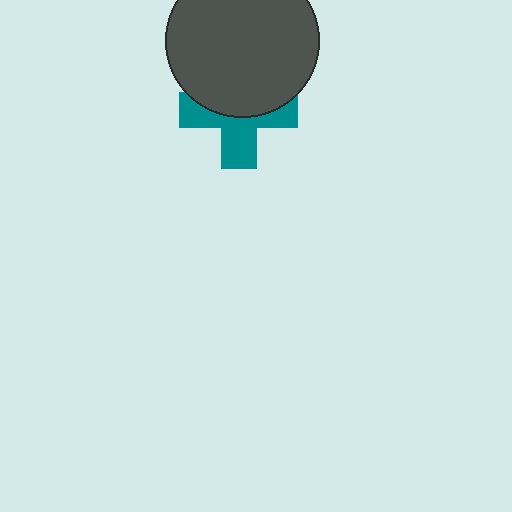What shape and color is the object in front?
The object in front is a dark gray circle.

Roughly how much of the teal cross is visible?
About half of it is visible (roughly 50%).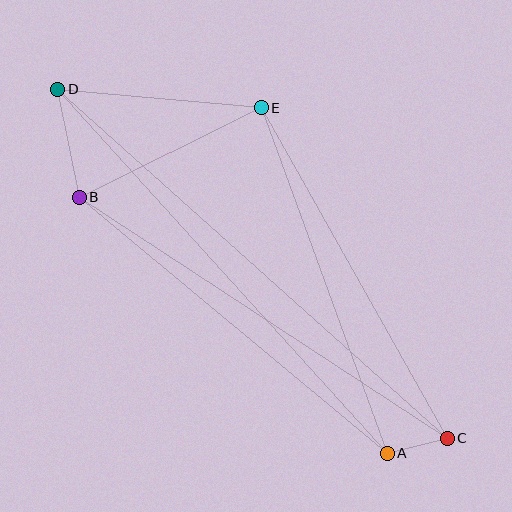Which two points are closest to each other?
Points A and C are closest to each other.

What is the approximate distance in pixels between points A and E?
The distance between A and E is approximately 368 pixels.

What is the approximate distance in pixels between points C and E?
The distance between C and E is approximately 379 pixels.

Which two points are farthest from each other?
Points C and D are farthest from each other.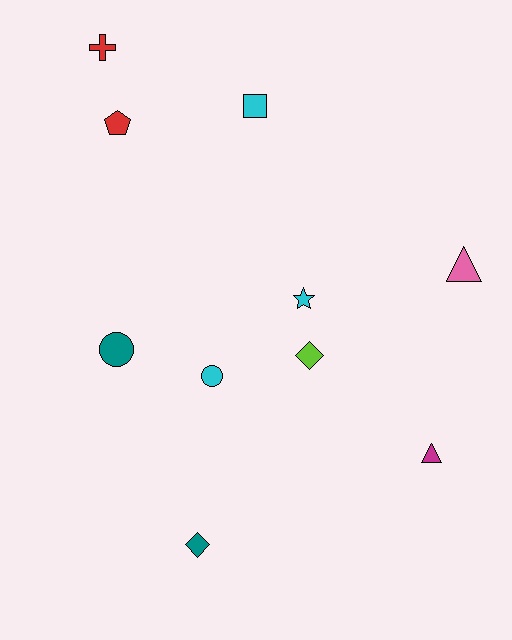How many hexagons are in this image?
There are no hexagons.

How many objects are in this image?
There are 10 objects.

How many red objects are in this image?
There are 2 red objects.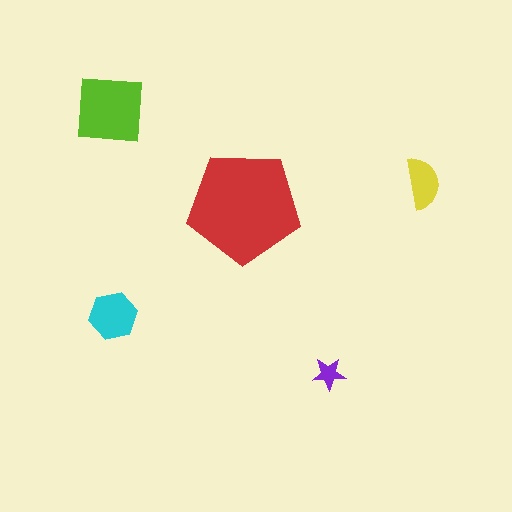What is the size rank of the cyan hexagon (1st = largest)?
3rd.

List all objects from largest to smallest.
The red pentagon, the lime square, the cyan hexagon, the yellow semicircle, the purple star.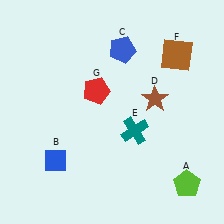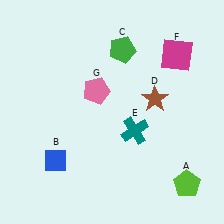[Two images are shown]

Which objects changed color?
C changed from blue to green. F changed from brown to magenta. G changed from red to pink.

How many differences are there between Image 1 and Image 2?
There are 3 differences between the two images.